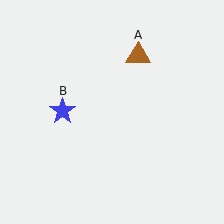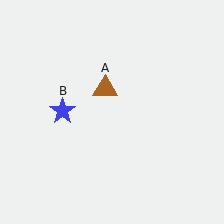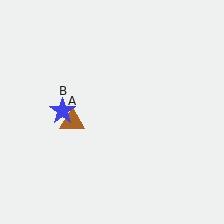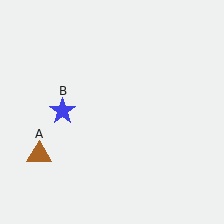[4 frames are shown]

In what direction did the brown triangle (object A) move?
The brown triangle (object A) moved down and to the left.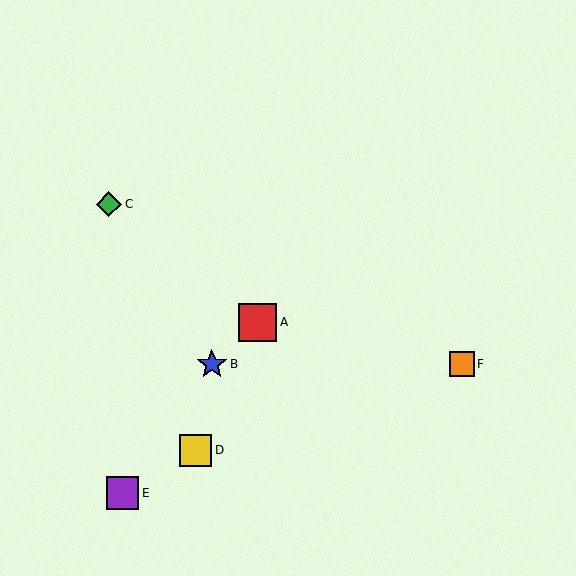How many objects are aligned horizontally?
2 objects (B, F) are aligned horizontally.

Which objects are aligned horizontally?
Objects B, F are aligned horizontally.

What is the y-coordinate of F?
Object F is at y≈364.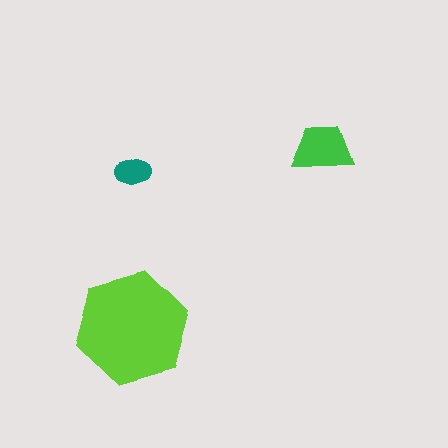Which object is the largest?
The lime hexagon.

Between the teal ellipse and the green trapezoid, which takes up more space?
The green trapezoid.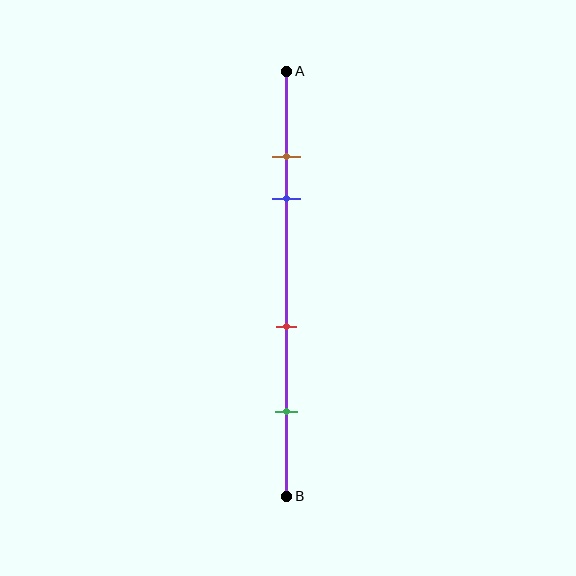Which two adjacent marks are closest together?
The brown and blue marks are the closest adjacent pair.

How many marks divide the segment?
There are 4 marks dividing the segment.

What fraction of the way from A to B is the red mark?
The red mark is approximately 60% (0.6) of the way from A to B.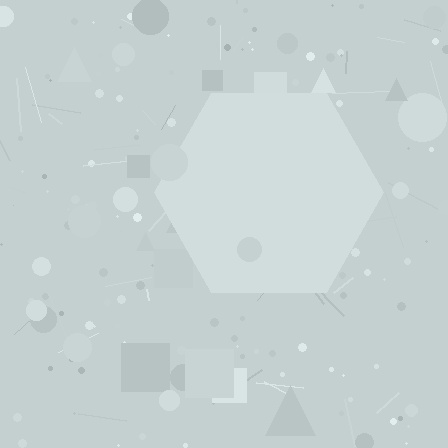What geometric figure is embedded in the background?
A hexagon is embedded in the background.